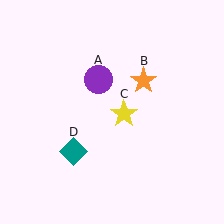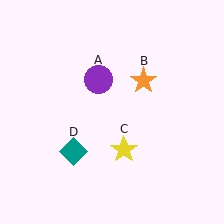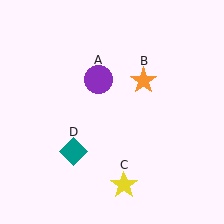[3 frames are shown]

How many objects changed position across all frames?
1 object changed position: yellow star (object C).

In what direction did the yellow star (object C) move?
The yellow star (object C) moved down.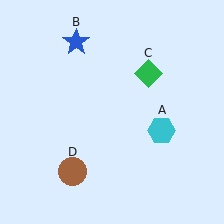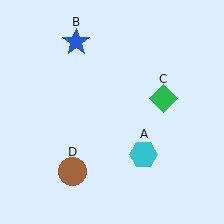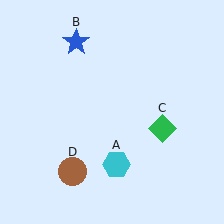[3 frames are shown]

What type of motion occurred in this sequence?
The cyan hexagon (object A), green diamond (object C) rotated clockwise around the center of the scene.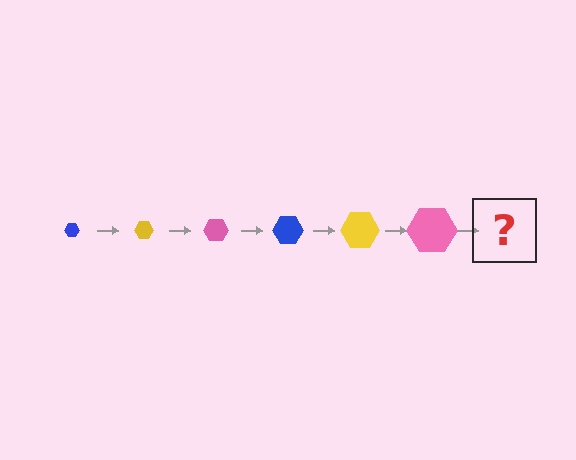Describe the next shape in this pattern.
It should be a blue hexagon, larger than the previous one.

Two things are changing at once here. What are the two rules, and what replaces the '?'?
The two rules are that the hexagon grows larger each step and the color cycles through blue, yellow, and pink. The '?' should be a blue hexagon, larger than the previous one.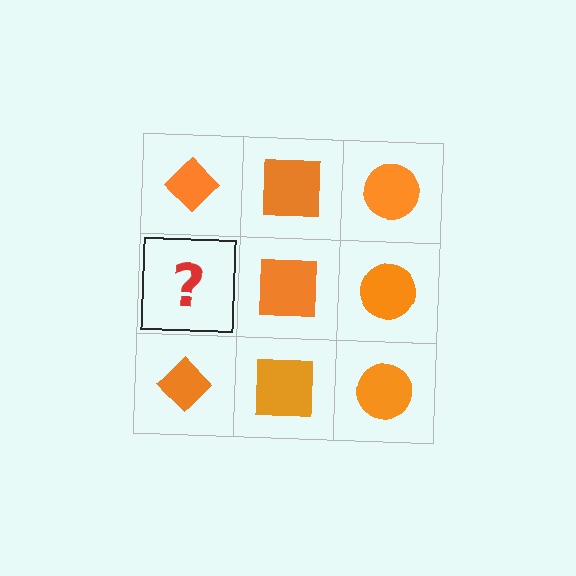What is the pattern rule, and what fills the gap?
The rule is that each column has a consistent shape. The gap should be filled with an orange diamond.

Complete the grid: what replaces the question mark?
The question mark should be replaced with an orange diamond.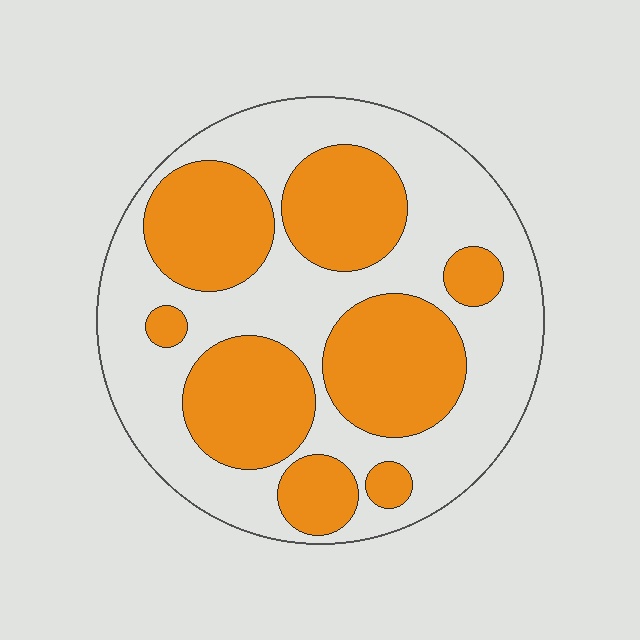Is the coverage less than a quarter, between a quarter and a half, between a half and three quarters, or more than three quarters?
Between a quarter and a half.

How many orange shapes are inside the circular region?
8.